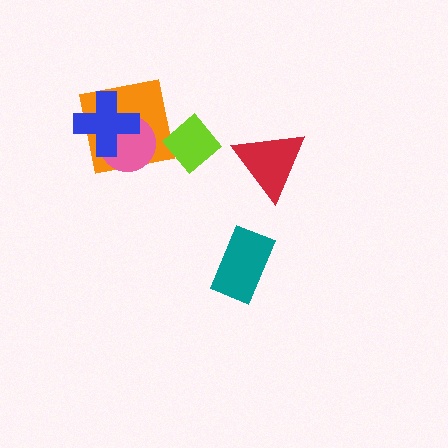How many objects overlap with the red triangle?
0 objects overlap with the red triangle.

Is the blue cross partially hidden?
No, no other shape covers it.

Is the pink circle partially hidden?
Yes, it is partially covered by another shape.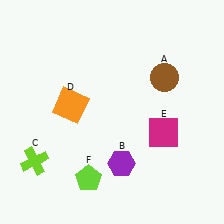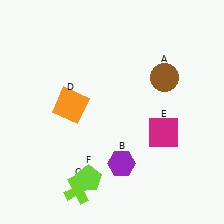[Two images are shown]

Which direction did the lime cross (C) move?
The lime cross (C) moved right.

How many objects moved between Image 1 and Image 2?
1 object moved between the two images.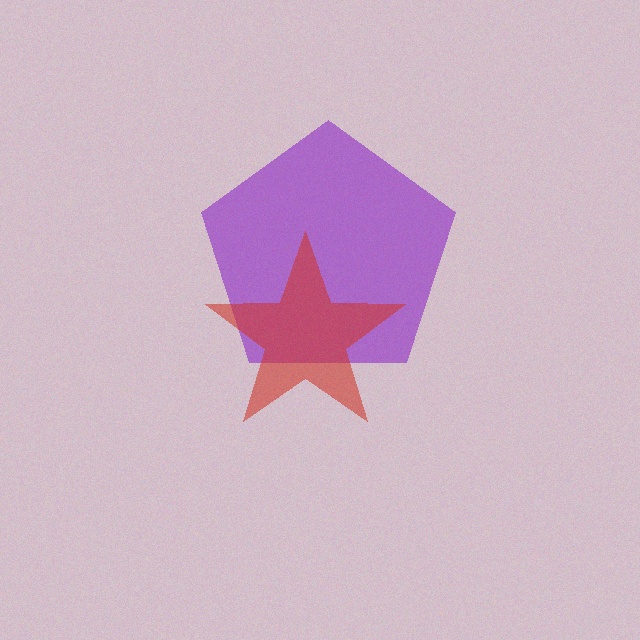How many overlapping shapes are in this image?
There are 2 overlapping shapes in the image.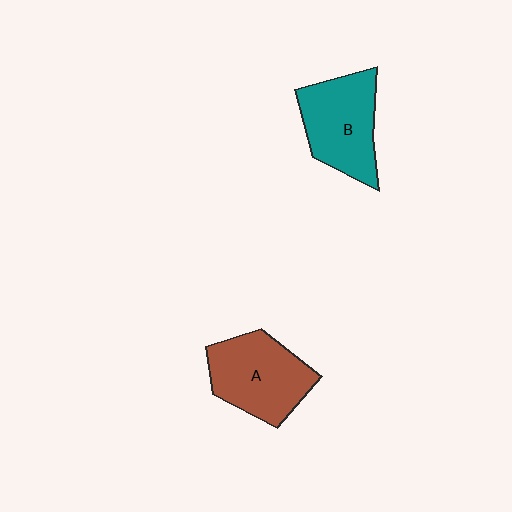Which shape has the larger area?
Shape A (brown).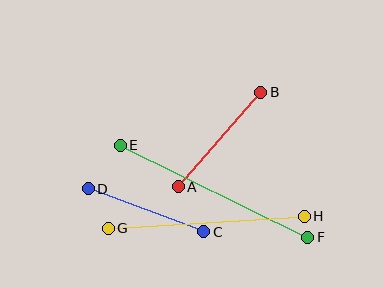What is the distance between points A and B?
The distance is approximately 126 pixels.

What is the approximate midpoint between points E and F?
The midpoint is at approximately (214, 191) pixels.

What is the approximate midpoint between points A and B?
The midpoint is at approximately (219, 140) pixels.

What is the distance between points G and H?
The distance is approximately 196 pixels.